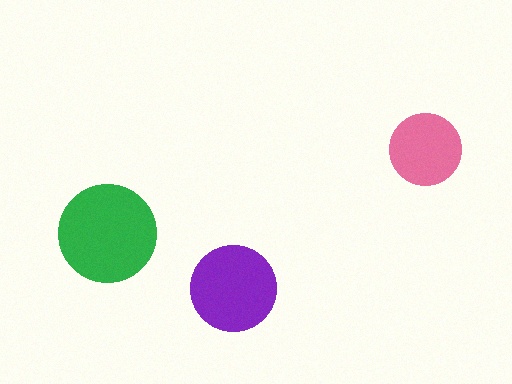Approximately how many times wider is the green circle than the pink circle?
About 1.5 times wider.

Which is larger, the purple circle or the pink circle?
The purple one.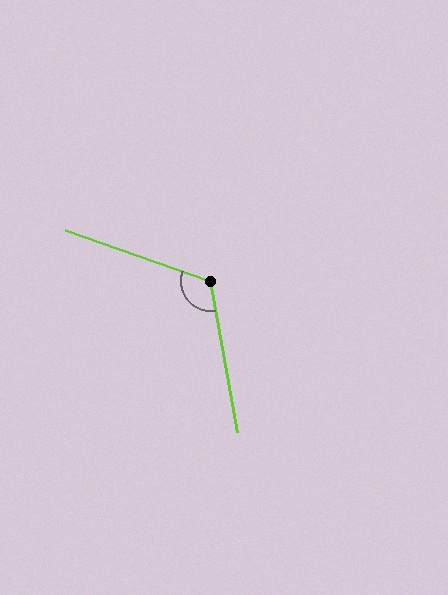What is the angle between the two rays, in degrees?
Approximately 120 degrees.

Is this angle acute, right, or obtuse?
It is obtuse.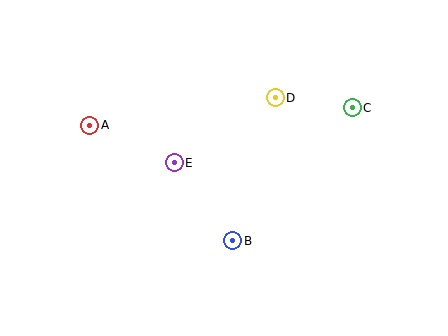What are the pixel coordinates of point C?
Point C is at (352, 108).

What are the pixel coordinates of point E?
Point E is at (174, 163).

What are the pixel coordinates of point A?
Point A is at (90, 125).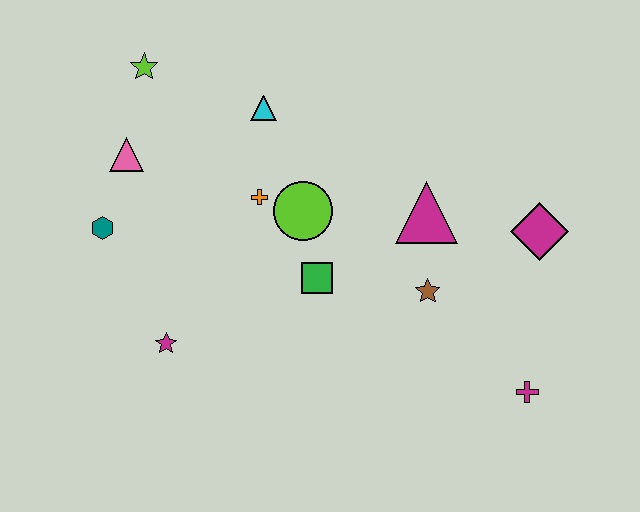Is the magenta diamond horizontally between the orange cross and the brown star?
No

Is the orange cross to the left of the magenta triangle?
Yes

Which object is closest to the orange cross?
The lime circle is closest to the orange cross.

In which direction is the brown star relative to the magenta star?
The brown star is to the right of the magenta star.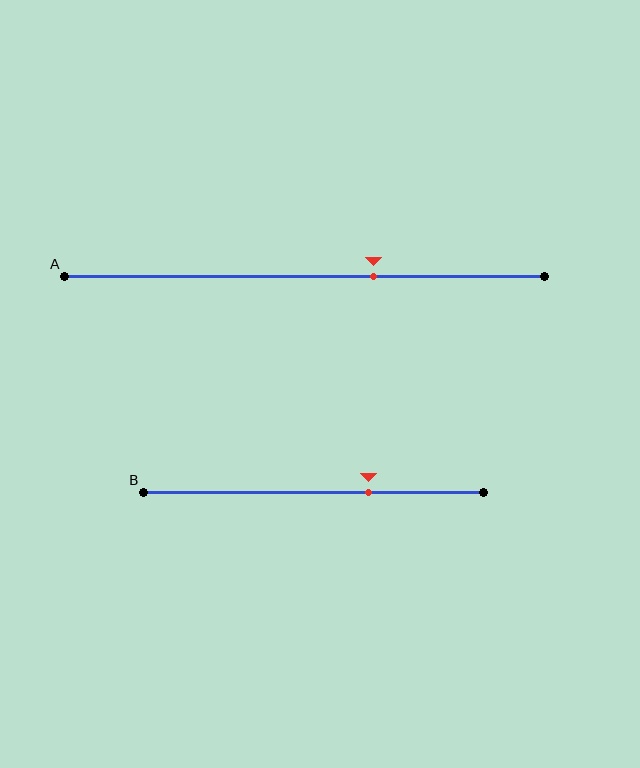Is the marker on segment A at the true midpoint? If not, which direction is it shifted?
No, the marker on segment A is shifted to the right by about 14% of the segment length.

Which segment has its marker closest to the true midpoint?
Segment A has its marker closest to the true midpoint.